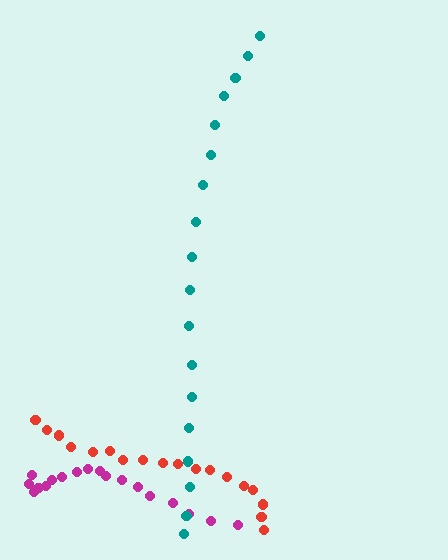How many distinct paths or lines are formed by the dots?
There are 3 distinct paths.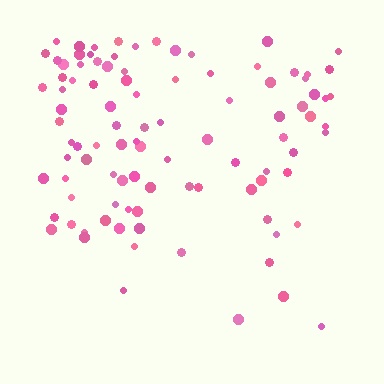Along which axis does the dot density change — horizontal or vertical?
Vertical.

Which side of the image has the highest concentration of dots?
The top.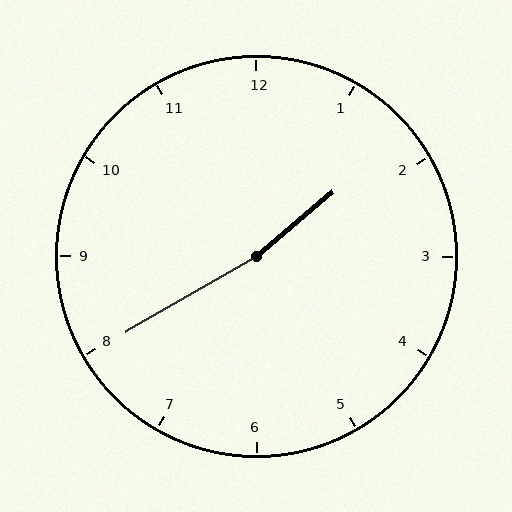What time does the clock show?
1:40.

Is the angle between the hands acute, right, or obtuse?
It is obtuse.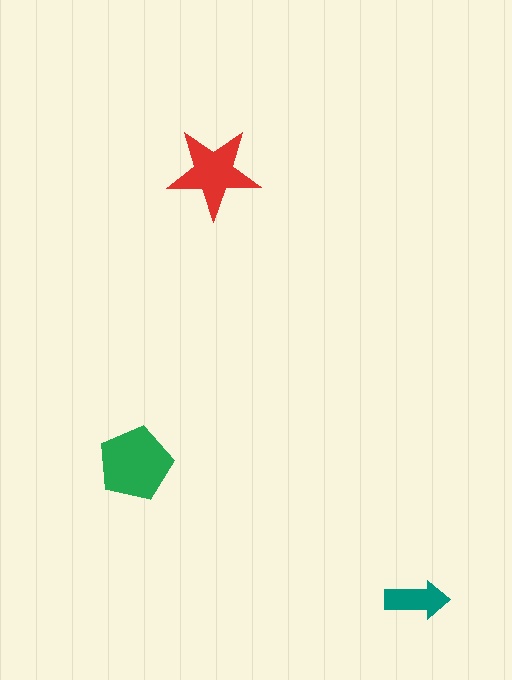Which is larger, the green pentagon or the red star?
The green pentagon.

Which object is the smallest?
The teal arrow.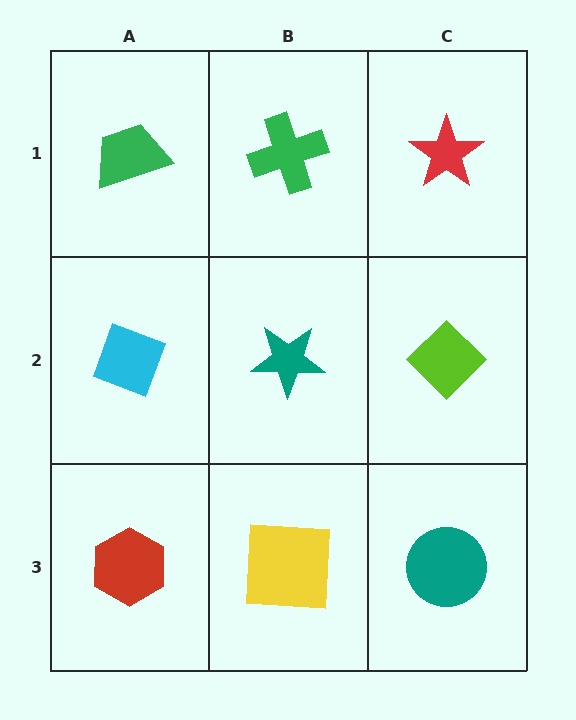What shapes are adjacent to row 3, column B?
A teal star (row 2, column B), a red hexagon (row 3, column A), a teal circle (row 3, column C).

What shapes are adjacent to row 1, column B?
A teal star (row 2, column B), a green trapezoid (row 1, column A), a red star (row 1, column C).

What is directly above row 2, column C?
A red star.